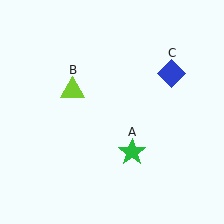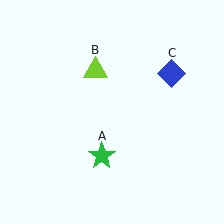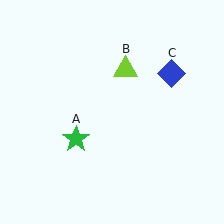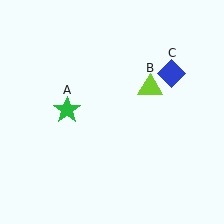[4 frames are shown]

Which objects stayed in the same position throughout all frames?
Blue diamond (object C) remained stationary.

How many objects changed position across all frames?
2 objects changed position: green star (object A), lime triangle (object B).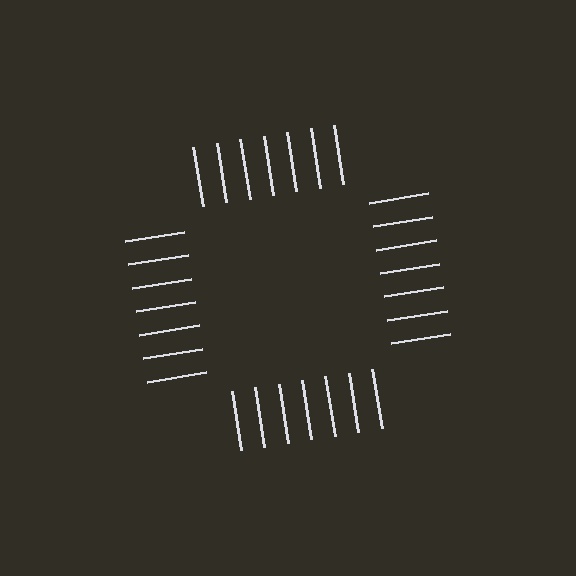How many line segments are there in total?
28 — 7 along each of the 4 edges.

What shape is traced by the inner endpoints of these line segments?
An illusory square — the line segments terminate on its edges but no continuous stroke is drawn.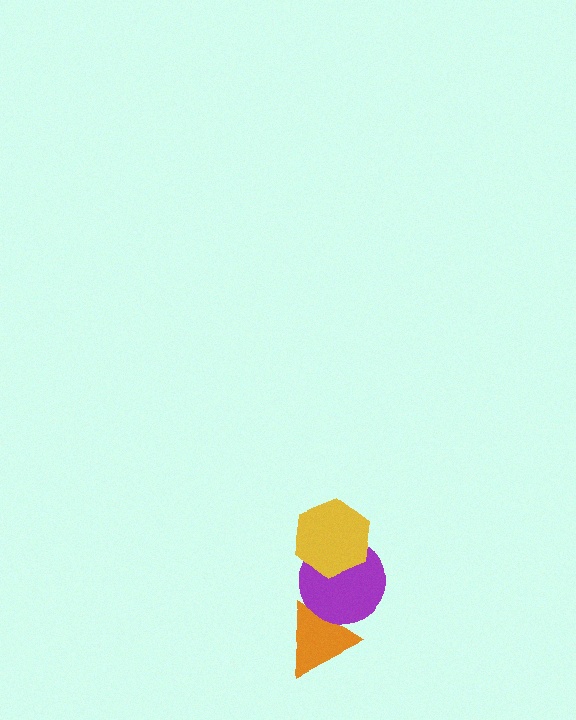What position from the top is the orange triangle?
The orange triangle is 3rd from the top.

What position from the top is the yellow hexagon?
The yellow hexagon is 1st from the top.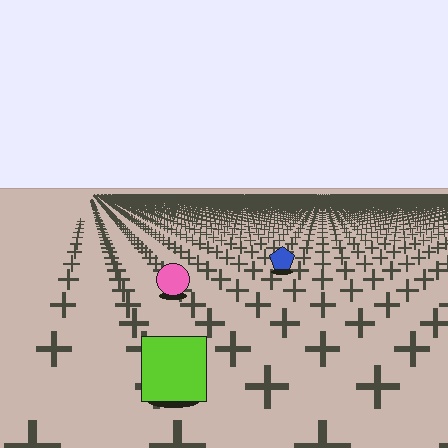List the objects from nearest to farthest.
From nearest to farthest: the lime square, the pink circle, the blue pentagon.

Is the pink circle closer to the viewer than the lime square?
No. The lime square is closer — you can tell from the texture gradient: the ground texture is coarser near it.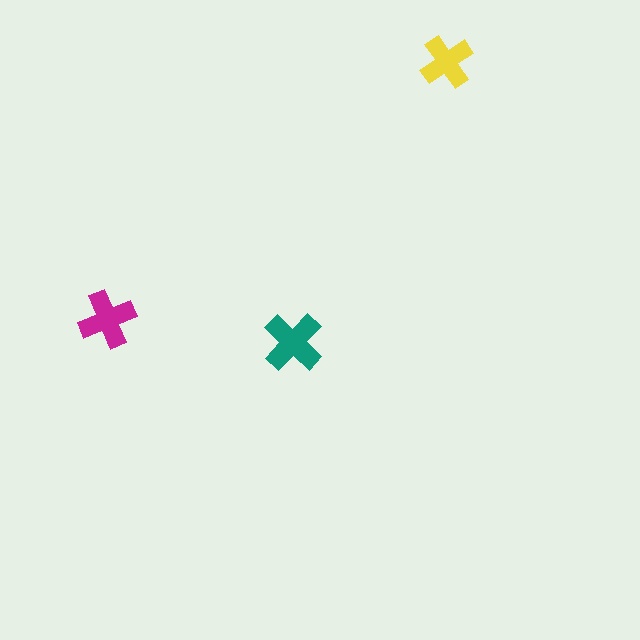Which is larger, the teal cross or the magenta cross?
The teal one.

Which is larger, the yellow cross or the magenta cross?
The magenta one.